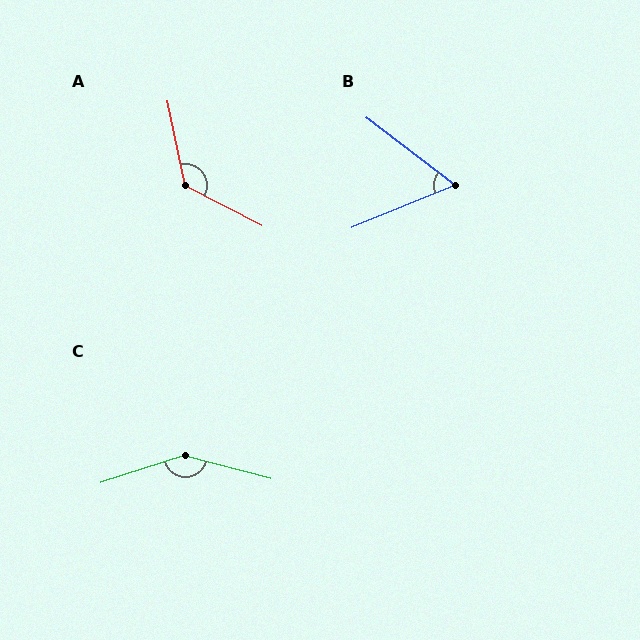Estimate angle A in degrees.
Approximately 129 degrees.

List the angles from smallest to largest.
B (60°), A (129°), C (147°).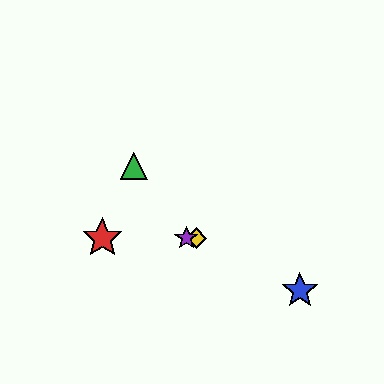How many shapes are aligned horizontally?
3 shapes (the red star, the yellow diamond, the purple star) are aligned horizontally.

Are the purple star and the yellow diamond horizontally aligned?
Yes, both are at y≈238.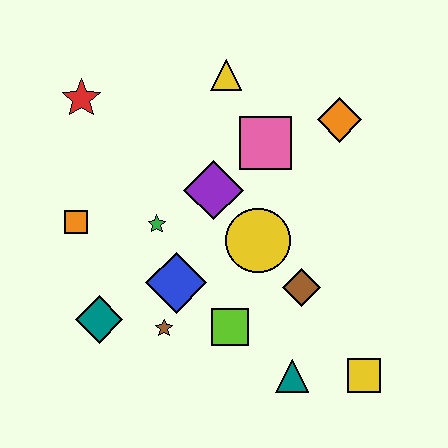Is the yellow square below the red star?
Yes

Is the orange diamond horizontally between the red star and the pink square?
No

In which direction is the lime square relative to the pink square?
The lime square is below the pink square.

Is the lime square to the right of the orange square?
Yes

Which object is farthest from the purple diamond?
The yellow square is farthest from the purple diamond.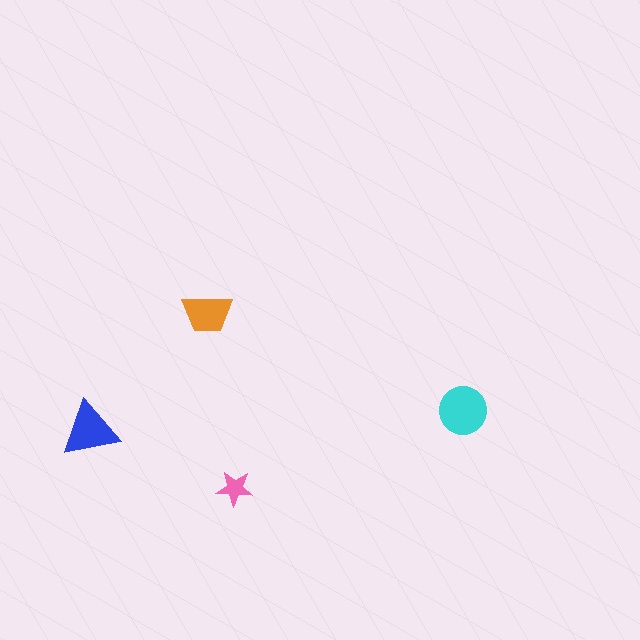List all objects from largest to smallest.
The cyan circle, the blue triangle, the orange trapezoid, the pink star.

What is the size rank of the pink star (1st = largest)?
4th.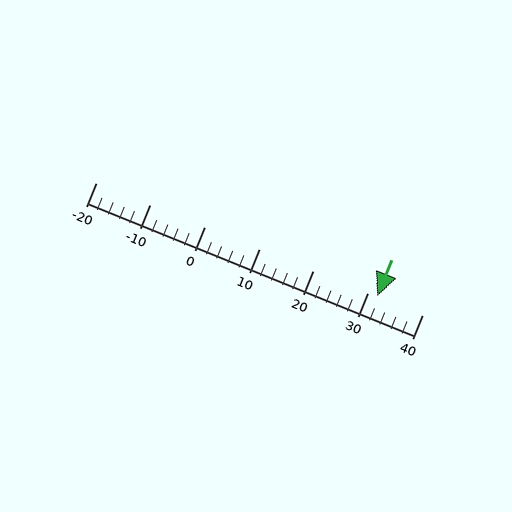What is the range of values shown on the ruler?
The ruler shows values from -20 to 40.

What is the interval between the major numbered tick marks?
The major tick marks are spaced 10 units apart.